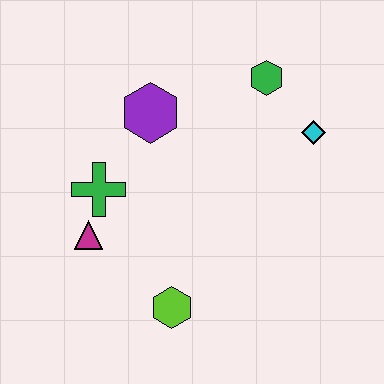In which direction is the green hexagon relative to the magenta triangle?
The green hexagon is to the right of the magenta triangle.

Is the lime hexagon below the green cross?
Yes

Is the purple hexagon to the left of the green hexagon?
Yes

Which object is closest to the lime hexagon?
The magenta triangle is closest to the lime hexagon.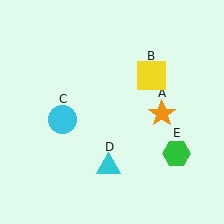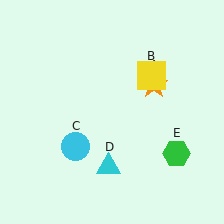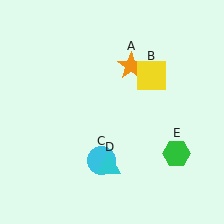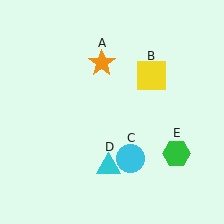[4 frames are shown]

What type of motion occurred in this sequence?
The orange star (object A), cyan circle (object C) rotated counterclockwise around the center of the scene.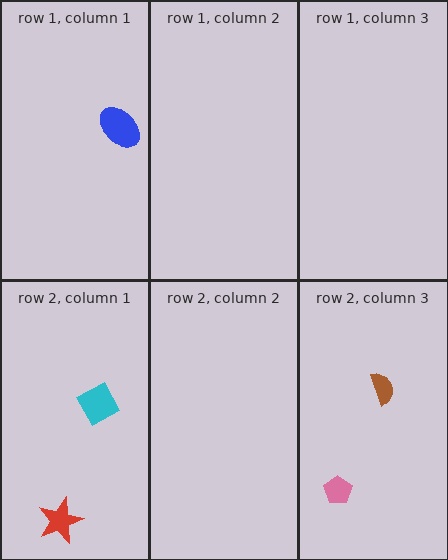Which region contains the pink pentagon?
The row 2, column 3 region.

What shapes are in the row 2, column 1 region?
The red star, the cyan diamond.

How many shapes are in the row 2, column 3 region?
2.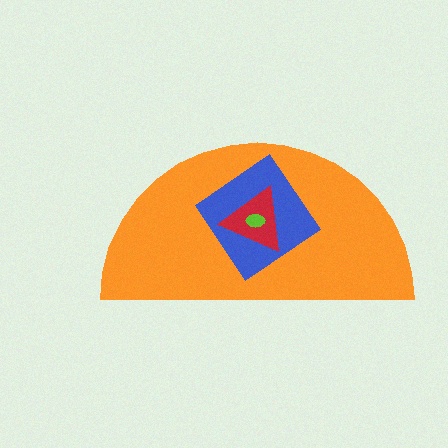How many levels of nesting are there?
4.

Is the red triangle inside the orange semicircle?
Yes.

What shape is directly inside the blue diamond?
The red triangle.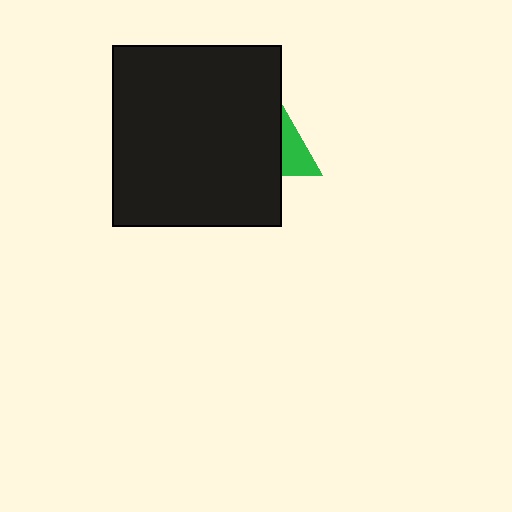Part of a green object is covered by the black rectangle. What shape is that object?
It is a triangle.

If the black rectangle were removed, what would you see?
You would see the complete green triangle.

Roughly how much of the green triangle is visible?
A small part of it is visible (roughly 43%).